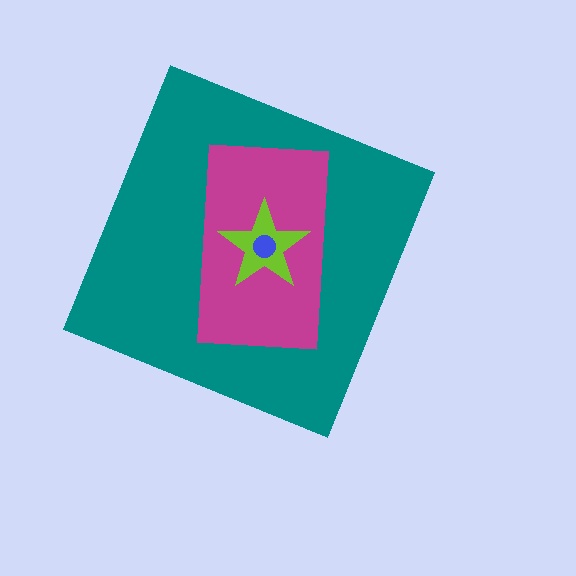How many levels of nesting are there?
4.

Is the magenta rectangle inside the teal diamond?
Yes.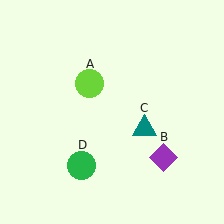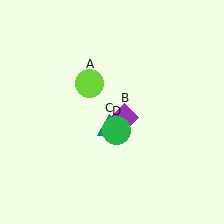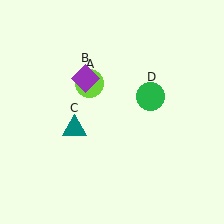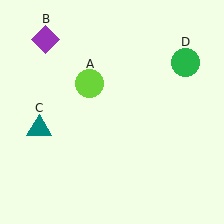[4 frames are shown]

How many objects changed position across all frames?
3 objects changed position: purple diamond (object B), teal triangle (object C), green circle (object D).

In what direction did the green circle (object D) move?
The green circle (object D) moved up and to the right.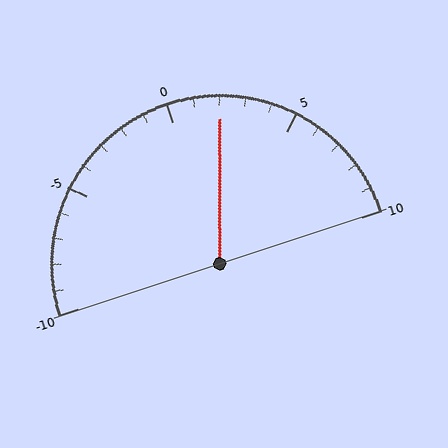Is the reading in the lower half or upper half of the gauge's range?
The reading is in the upper half of the range (-10 to 10).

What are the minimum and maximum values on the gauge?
The gauge ranges from -10 to 10.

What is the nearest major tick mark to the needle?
The nearest major tick mark is 0.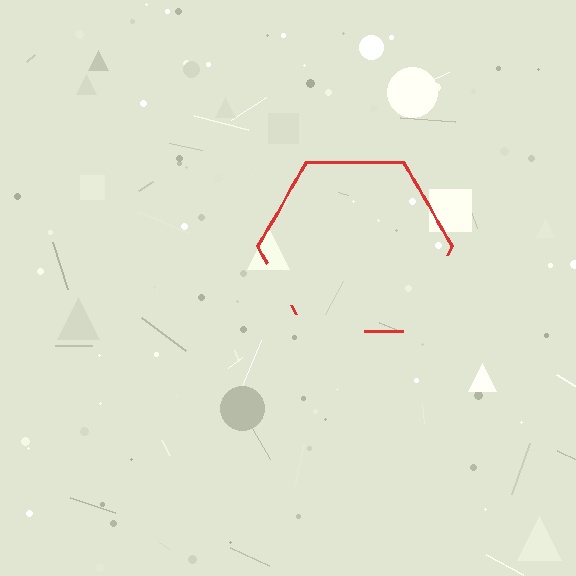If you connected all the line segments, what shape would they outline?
They would outline a hexagon.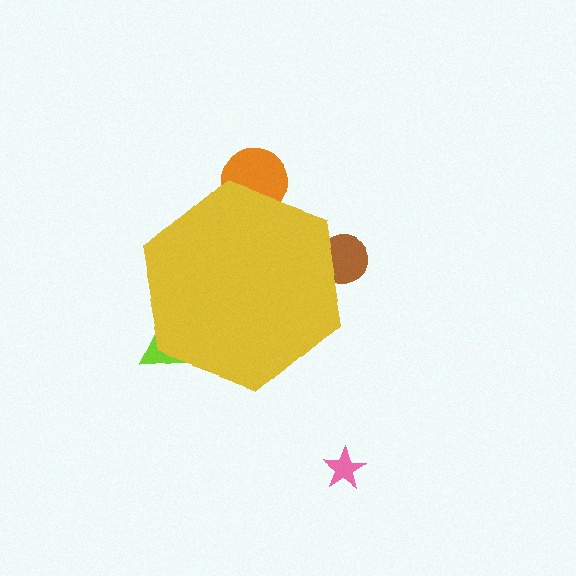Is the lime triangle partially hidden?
Yes, the lime triangle is partially hidden behind the yellow hexagon.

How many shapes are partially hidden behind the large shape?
3 shapes are partially hidden.